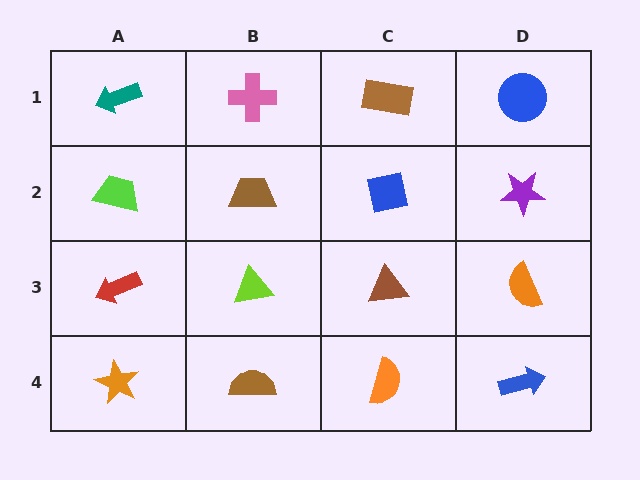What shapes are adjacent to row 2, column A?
A teal arrow (row 1, column A), a red arrow (row 3, column A), a brown trapezoid (row 2, column B).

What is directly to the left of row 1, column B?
A teal arrow.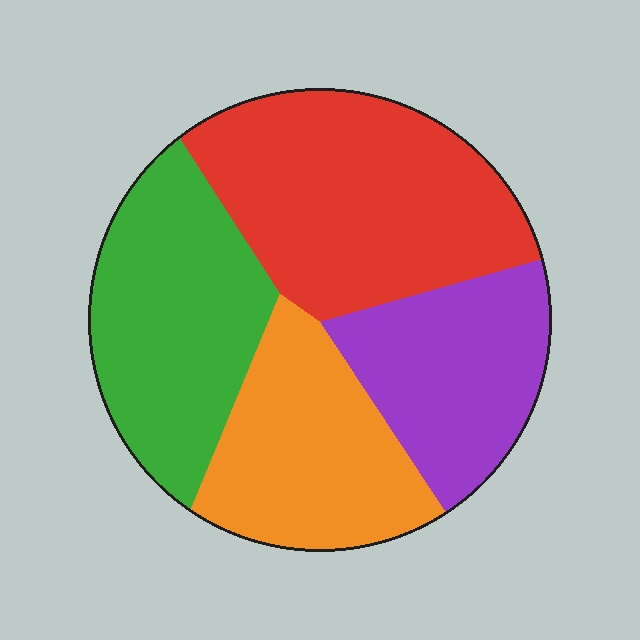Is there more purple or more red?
Red.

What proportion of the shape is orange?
Orange covers around 20% of the shape.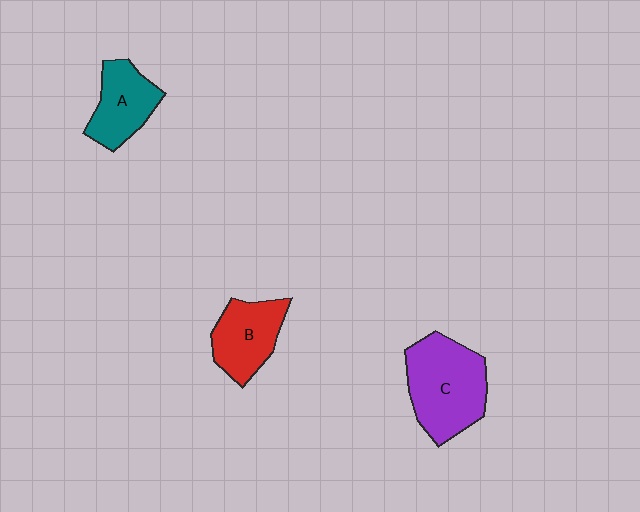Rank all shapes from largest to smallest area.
From largest to smallest: C (purple), B (red), A (teal).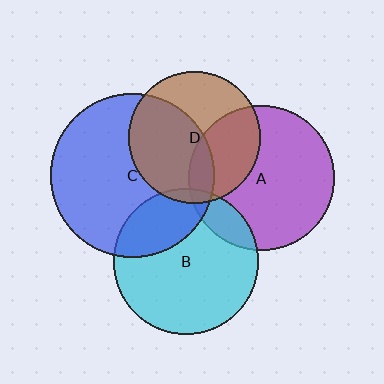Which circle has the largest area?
Circle C (blue).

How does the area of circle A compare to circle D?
Approximately 1.2 times.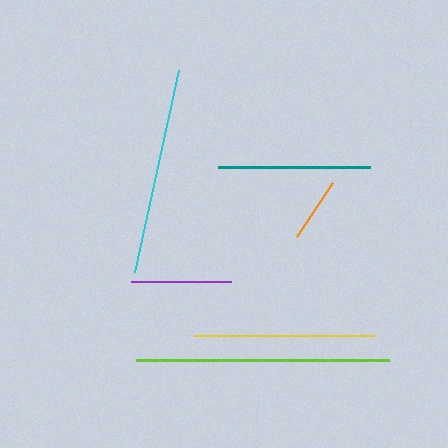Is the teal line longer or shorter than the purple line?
The teal line is longer than the purple line.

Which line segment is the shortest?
The orange line is the shortest at approximately 65 pixels.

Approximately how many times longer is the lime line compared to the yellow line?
The lime line is approximately 1.4 times the length of the yellow line.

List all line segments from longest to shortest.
From longest to shortest: lime, cyan, yellow, teal, purple, orange.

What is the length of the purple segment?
The purple segment is approximately 100 pixels long.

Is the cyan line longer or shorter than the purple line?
The cyan line is longer than the purple line.